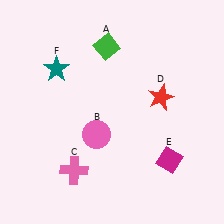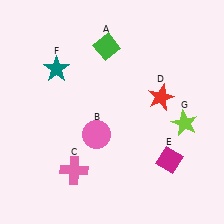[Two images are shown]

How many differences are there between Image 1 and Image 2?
There is 1 difference between the two images.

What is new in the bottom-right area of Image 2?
A lime star (G) was added in the bottom-right area of Image 2.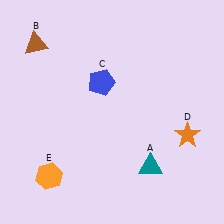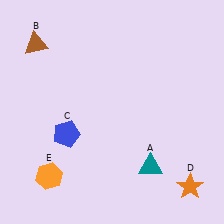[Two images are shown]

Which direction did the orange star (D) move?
The orange star (D) moved down.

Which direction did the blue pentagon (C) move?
The blue pentagon (C) moved down.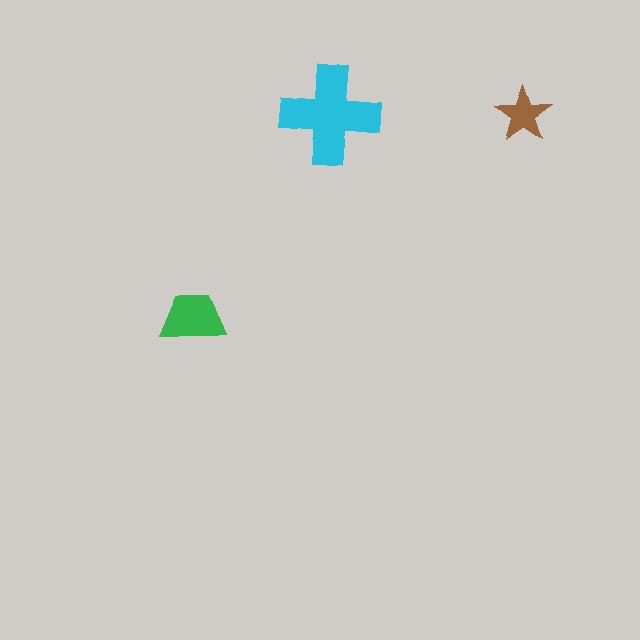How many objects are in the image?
There are 3 objects in the image.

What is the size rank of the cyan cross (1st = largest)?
1st.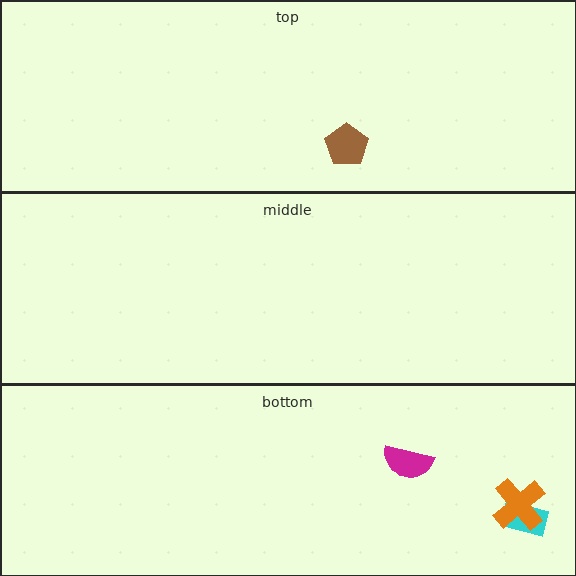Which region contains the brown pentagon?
The top region.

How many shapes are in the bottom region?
3.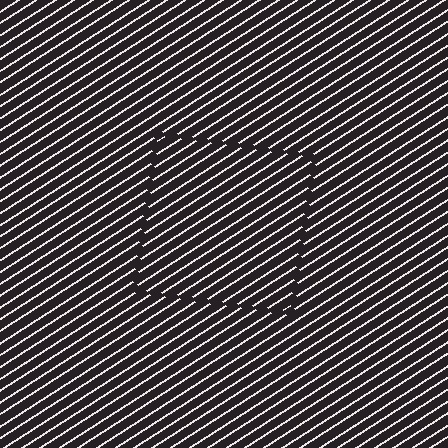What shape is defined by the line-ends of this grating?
An illusory square. The interior of the shape contains the same grating, shifted by half a period — the contour is defined by the phase discontinuity where line-ends from the inner and outer gratings abut.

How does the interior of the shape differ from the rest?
The interior of the shape contains the same grating, shifted by half a period — the contour is defined by the phase discontinuity where line-ends from the inner and outer gratings abut.